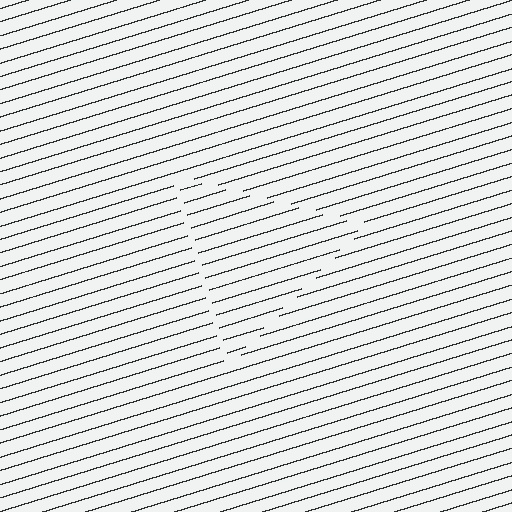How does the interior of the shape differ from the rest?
The interior of the shape contains the same grating, shifted by half a period — the contour is defined by the phase discontinuity where line-ends from the inner and outer gratings abut.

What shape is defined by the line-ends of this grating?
An illusory triangle. The interior of the shape contains the same grating, shifted by half a period — the contour is defined by the phase discontinuity where line-ends from the inner and outer gratings abut.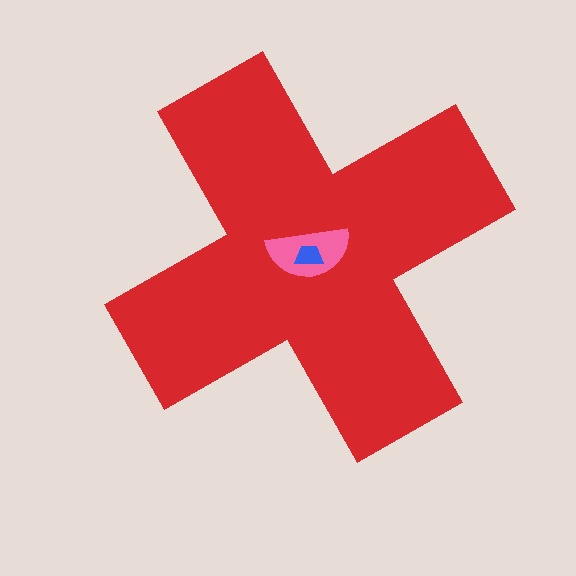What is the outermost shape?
The red cross.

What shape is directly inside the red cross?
The pink semicircle.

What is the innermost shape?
The blue trapezoid.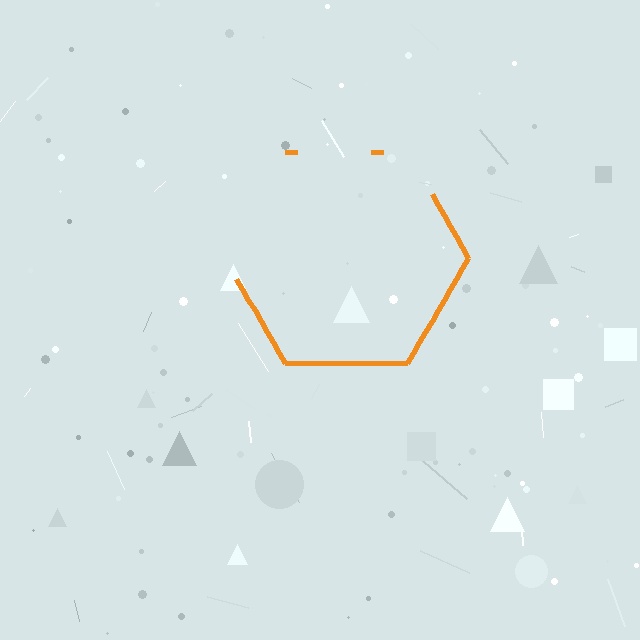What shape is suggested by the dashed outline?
The dashed outline suggests a hexagon.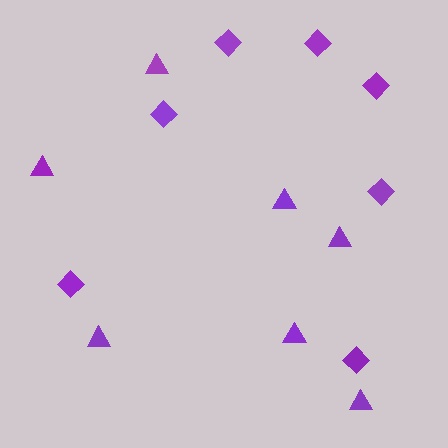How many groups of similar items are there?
There are 2 groups: one group of triangles (7) and one group of diamonds (7).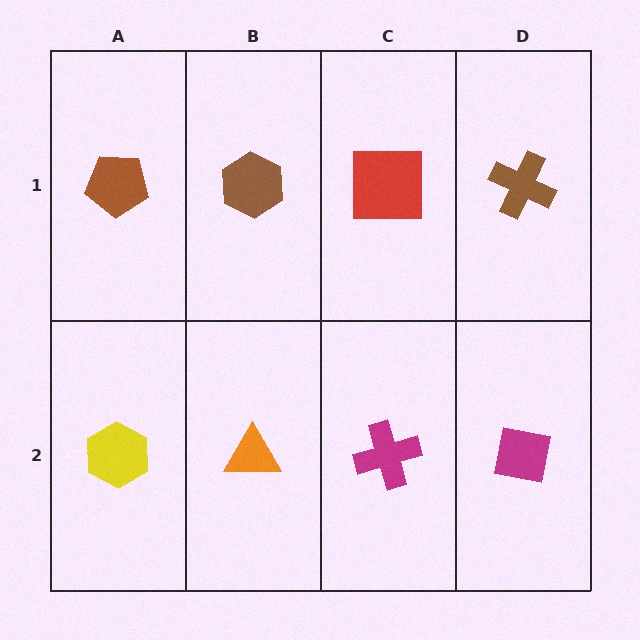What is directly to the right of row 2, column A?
An orange triangle.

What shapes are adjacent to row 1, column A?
A yellow hexagon (row 2, column A), a brown hexagon (row 1, column B).